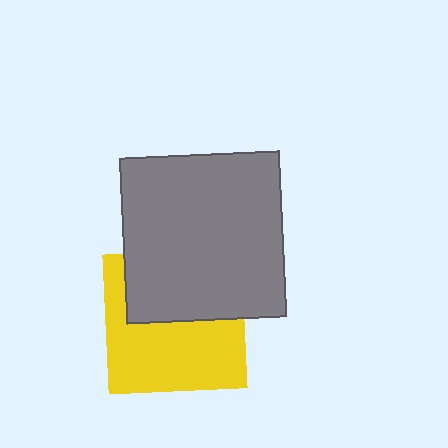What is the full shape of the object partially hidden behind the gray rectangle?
The partially hidden object is a yellow square.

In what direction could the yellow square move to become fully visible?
The yellow square could move down. That would shift it out from behind the gray rectangle entirely.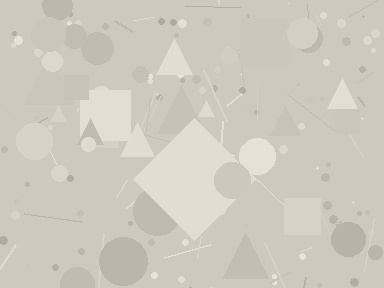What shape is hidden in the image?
A diamond is hidden in the image.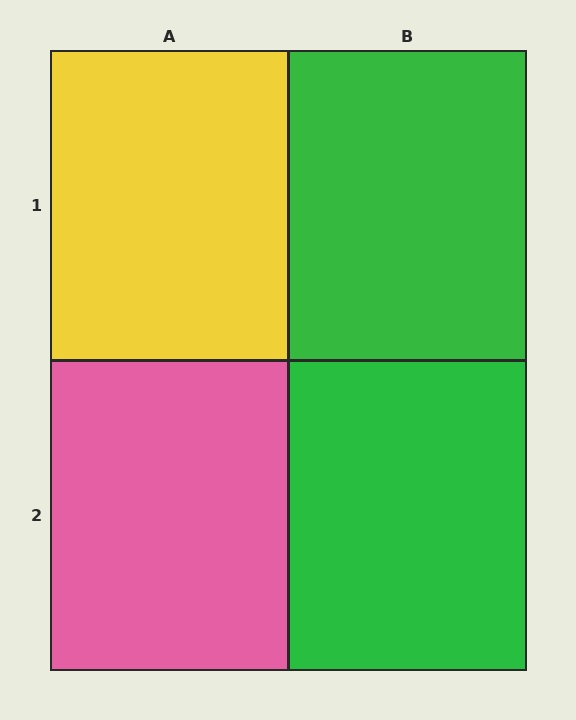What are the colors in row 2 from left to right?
Pink, green.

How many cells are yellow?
1 cell is yellow.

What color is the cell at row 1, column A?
Yellow.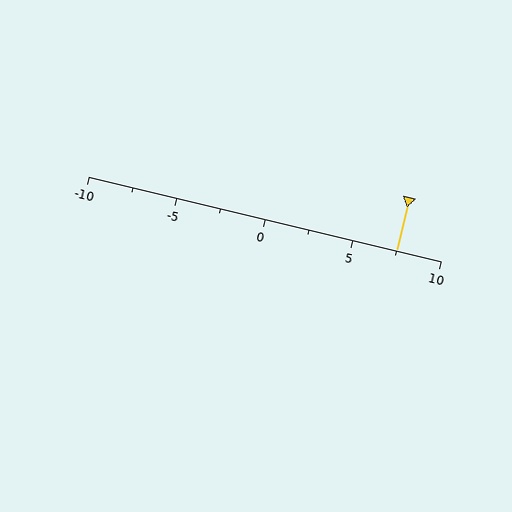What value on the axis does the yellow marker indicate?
The marker indicates approximately 7.5.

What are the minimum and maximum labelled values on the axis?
The axis runs from -10 to 10.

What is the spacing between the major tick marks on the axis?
The major ticks are spaced 5 apart.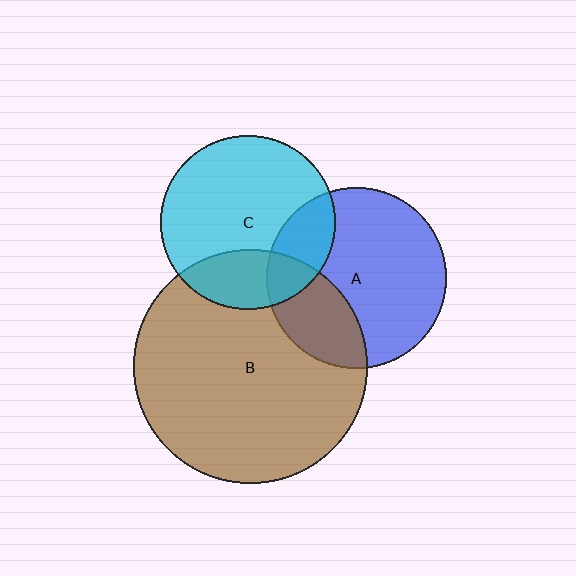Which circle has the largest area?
Circle B (brown).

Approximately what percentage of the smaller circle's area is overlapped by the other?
Approximately 20%.